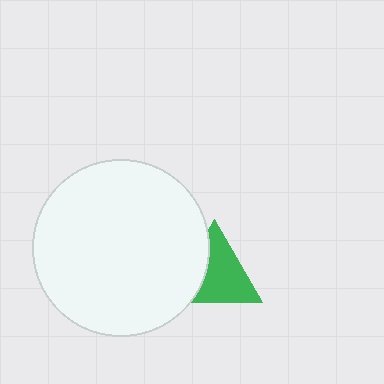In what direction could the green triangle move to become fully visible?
The green triangle could move right. That would shift it out from behind the white circle entirely.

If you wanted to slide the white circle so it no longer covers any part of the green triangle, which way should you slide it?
Slide it left — that is the most direct way to separate the two shapes.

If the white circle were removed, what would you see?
You would see the complete green triangle.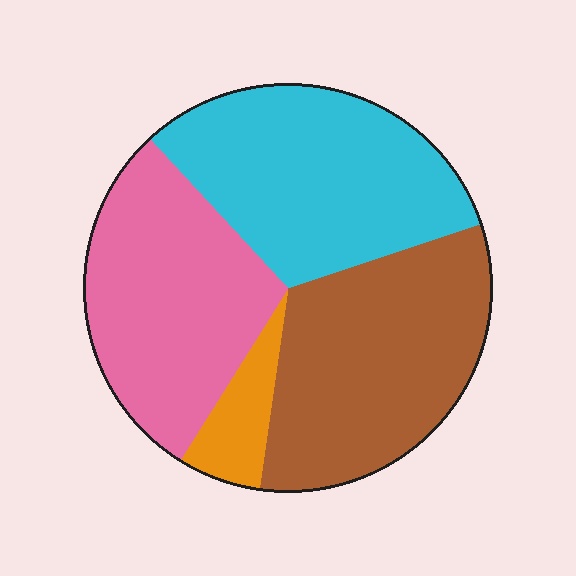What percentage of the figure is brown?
Brown takes up about one third (1/3) of the figure.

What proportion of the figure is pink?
Pink takes up between a quarter and a half of the figure.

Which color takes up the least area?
Orange, at roughly 5%.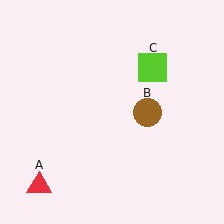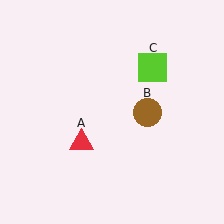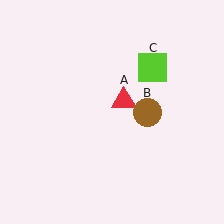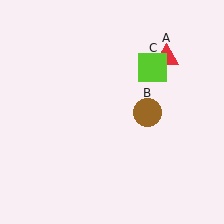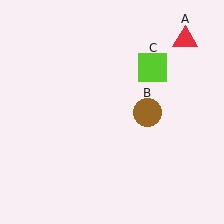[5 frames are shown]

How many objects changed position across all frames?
1 object changed position: red triangle (object A).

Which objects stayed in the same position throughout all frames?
Brown circle (object B) and lime square (object C) remained stationary.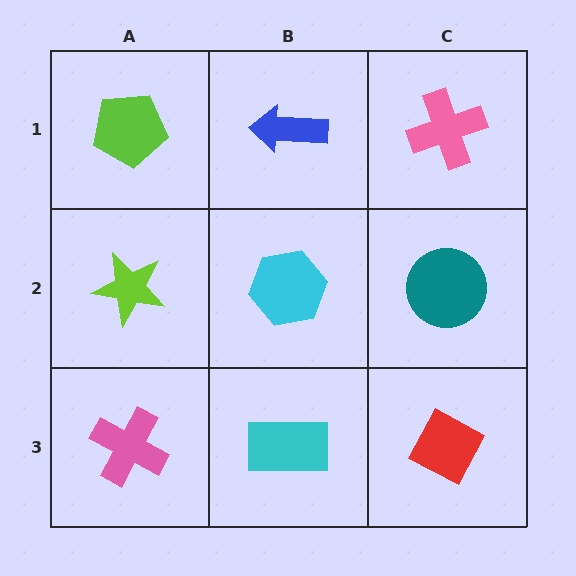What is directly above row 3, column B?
A cyan hexagon.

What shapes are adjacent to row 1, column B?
A cyan hexagon (row 2, column B), a lime pentagon (row 1, column A), a pink cross (row 1, column C).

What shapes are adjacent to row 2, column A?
A lime pentagon (row 1, column A), a pink cross (row 3, column A), a cyan hexagon (row 2, column B).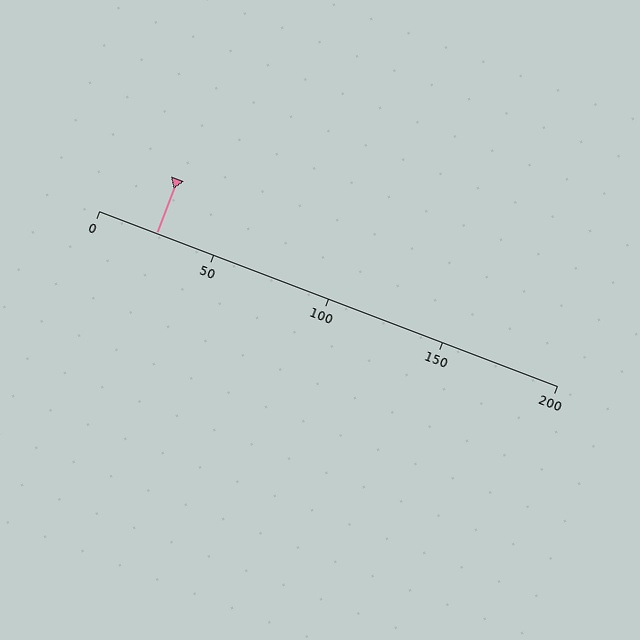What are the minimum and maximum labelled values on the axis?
The axis runs from 0 to 200.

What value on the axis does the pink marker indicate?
The marker indicates approximately 25.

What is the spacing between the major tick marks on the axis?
The major ticks are spaced 50 apart.